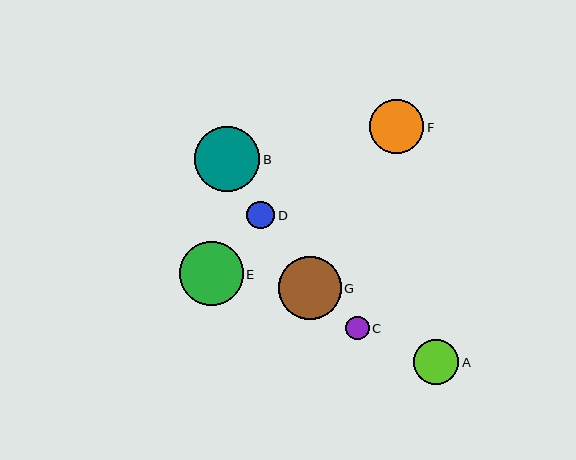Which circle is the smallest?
Circle C is the smallest with a size of approximately 24 pixels.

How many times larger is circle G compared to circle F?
Circle G is approximately 1.2 times the size of circle F.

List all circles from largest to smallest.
From largest to smallest: B, E, G, F, A, D, C.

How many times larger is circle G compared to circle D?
Circle G is approximately 2.3 times the size of circle D.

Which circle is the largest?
Circle B is the largest with a size of approximately 65 pixels.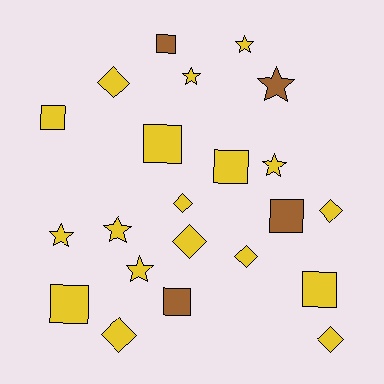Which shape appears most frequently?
Square, with 8 objects.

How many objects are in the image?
There are 22 objects.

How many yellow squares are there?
There are 5 yellow squares.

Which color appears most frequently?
Yellow, with 18 objects.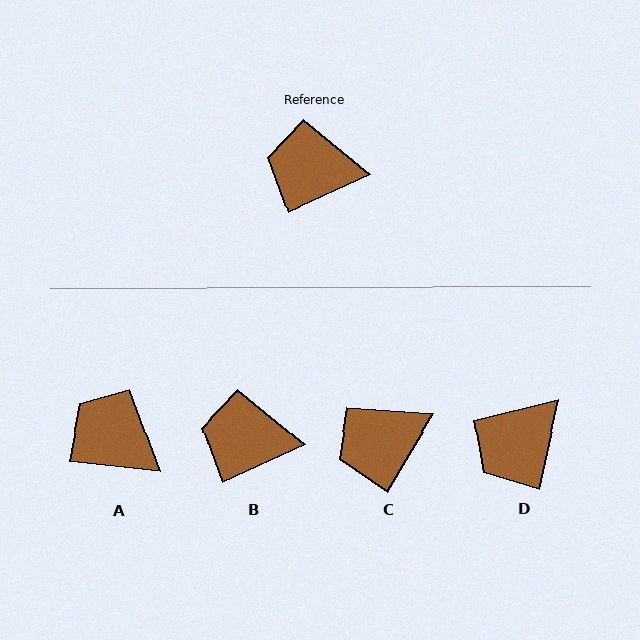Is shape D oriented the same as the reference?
No, it is off by about 53 degrees.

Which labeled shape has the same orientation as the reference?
B.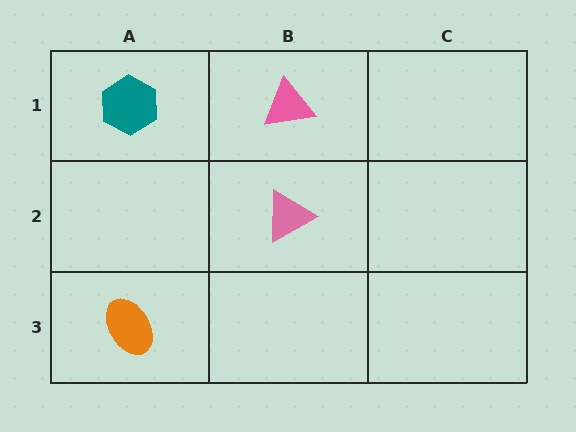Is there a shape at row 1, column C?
No, that cell is empty.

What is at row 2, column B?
A pink triangle.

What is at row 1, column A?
A teal hexagon.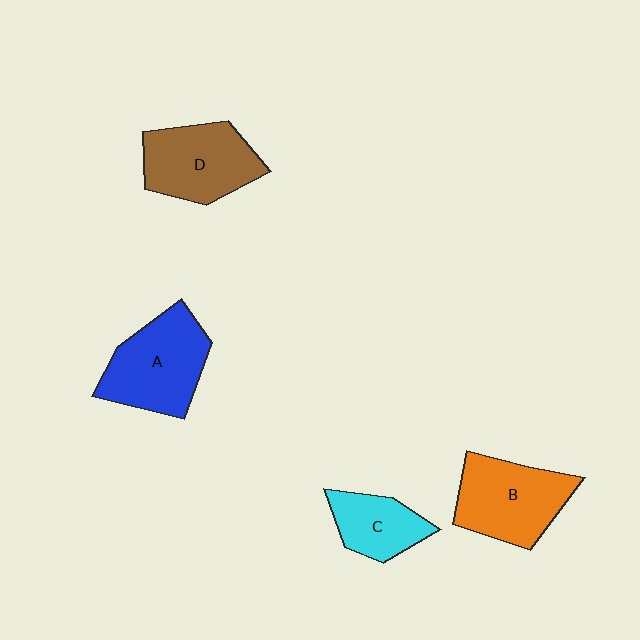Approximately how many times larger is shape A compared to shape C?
Approximately 1.6 times.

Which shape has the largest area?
Shape A (blue).